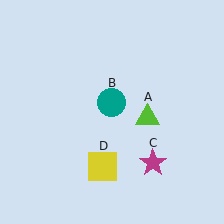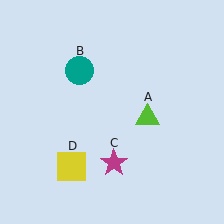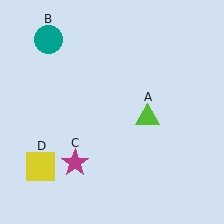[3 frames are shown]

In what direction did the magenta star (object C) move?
The magenta star (object C) moved left.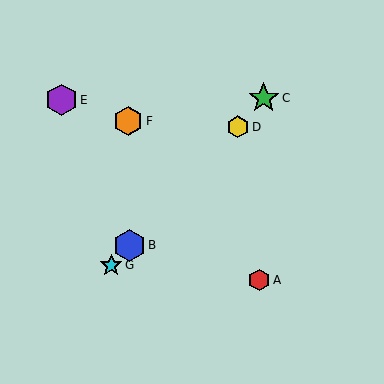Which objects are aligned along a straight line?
Objects B, C, D, G are aligned along a straight line.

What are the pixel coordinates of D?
Object D is at (238, 127).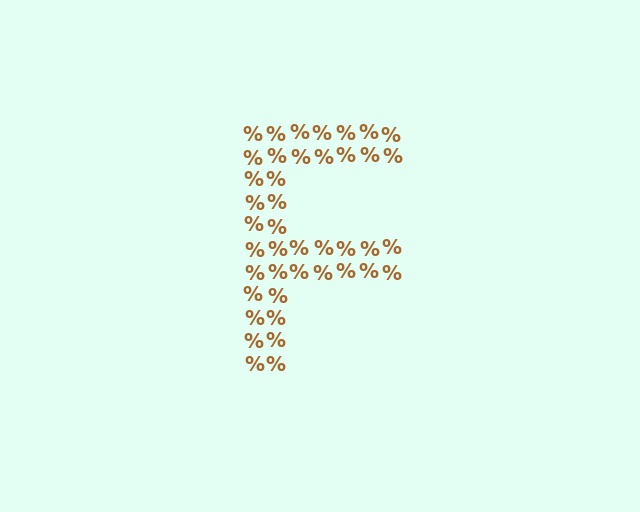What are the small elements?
The small elements are percent signs.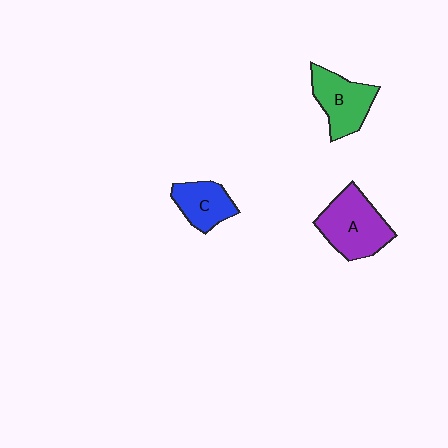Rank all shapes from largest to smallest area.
From largest to smallest: A (purple), B (green), C (blue).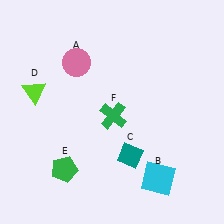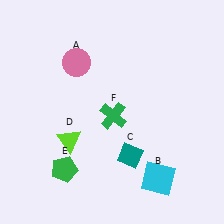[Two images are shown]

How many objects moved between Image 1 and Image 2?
1 object moved between the two images.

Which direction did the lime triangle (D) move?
The lime triangle (D) moved down.